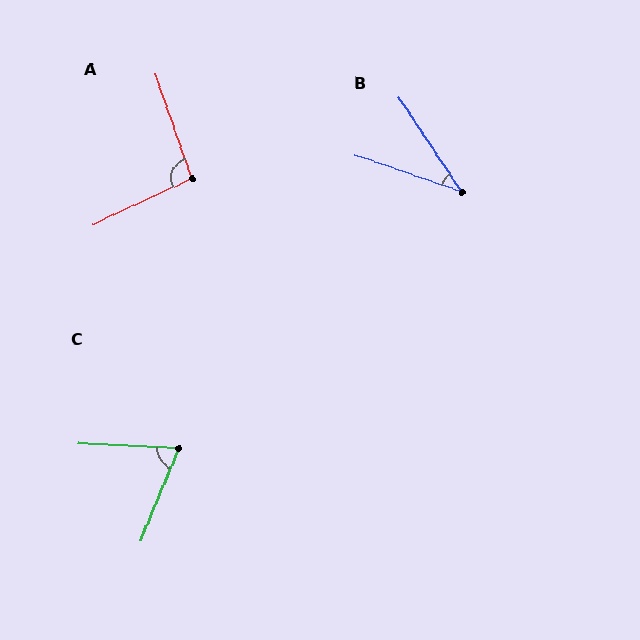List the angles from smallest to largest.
B (38°), C (71°), A (95°).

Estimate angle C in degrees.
Approximately 71 degrees.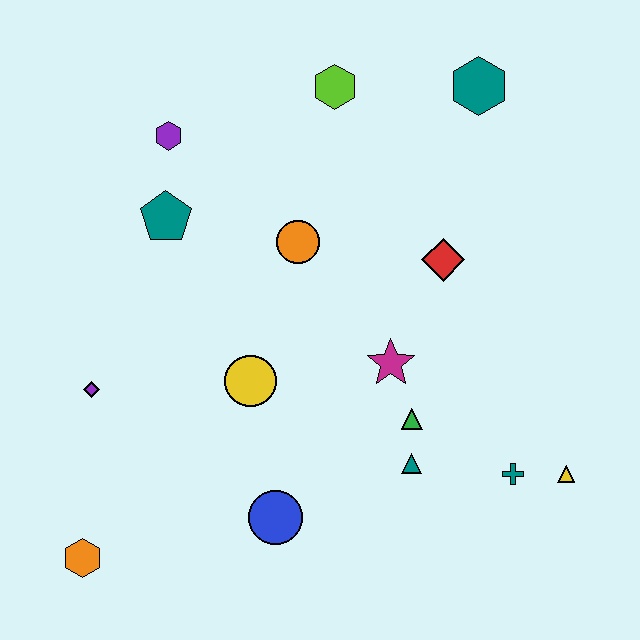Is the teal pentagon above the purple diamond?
Yes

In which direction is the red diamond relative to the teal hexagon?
The red diamond is below the teal hexagon.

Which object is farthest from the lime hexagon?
The orange hexagon is farthest from the lime hexagon.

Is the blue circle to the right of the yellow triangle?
No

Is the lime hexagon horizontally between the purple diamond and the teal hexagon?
Yes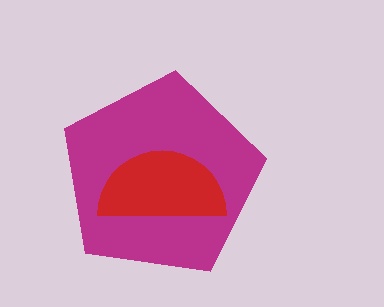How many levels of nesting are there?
2.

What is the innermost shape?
The red semicircle.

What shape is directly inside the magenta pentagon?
The red semicircle.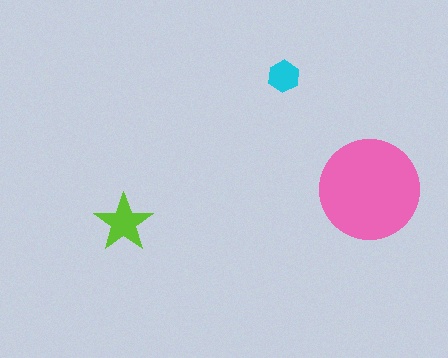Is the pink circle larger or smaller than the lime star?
Larger.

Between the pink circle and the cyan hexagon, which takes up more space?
The pink circle.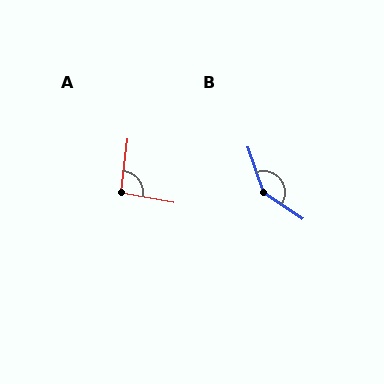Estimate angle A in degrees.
Approximately 94 degrees.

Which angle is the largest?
B, at approximately 142 degrees.